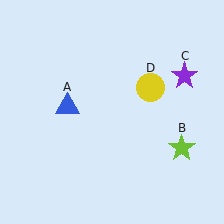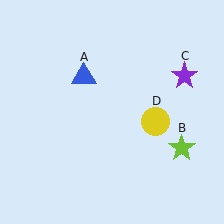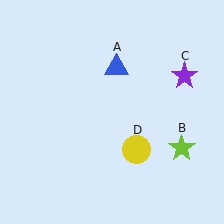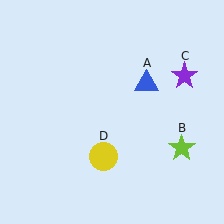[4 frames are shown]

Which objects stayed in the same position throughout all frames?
Lime star (object B) and purple star (object C) remained stationary.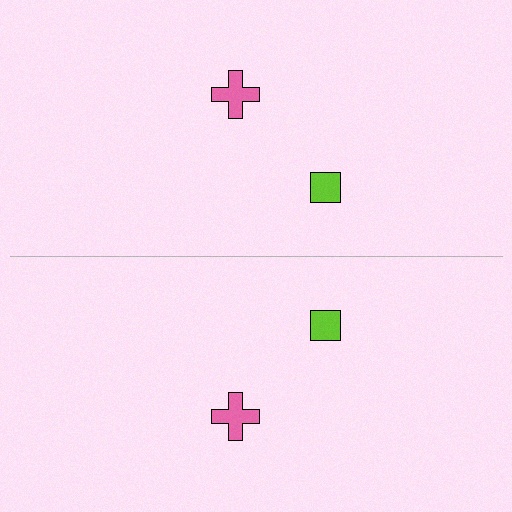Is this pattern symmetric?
Yes, this pattern has bilateral (reflection) symmetry.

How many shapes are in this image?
There are 4 shapes in this image.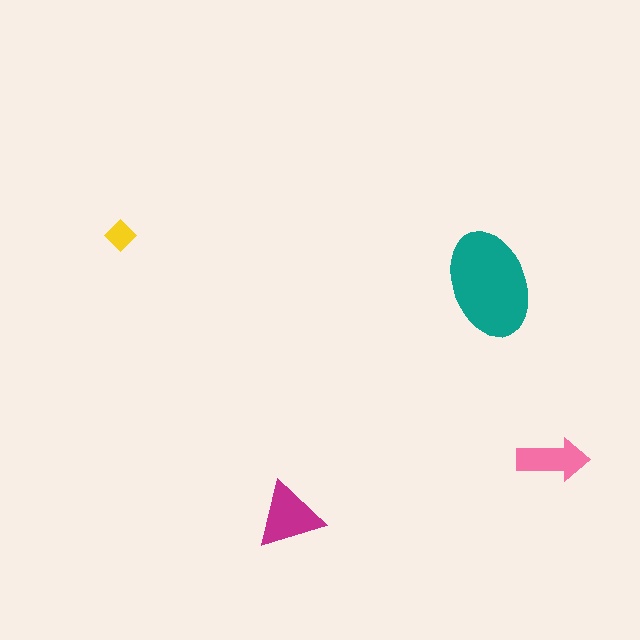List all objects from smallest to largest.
The yellow diamond, the pink arrow, the magenta triangle, the teal ellipse.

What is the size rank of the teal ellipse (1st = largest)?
1st.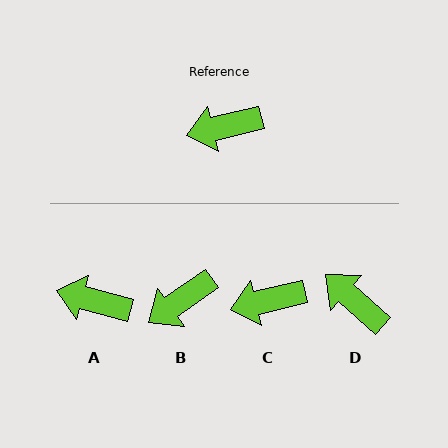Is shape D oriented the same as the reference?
No, it is off by about 55 degrees.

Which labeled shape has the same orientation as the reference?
C.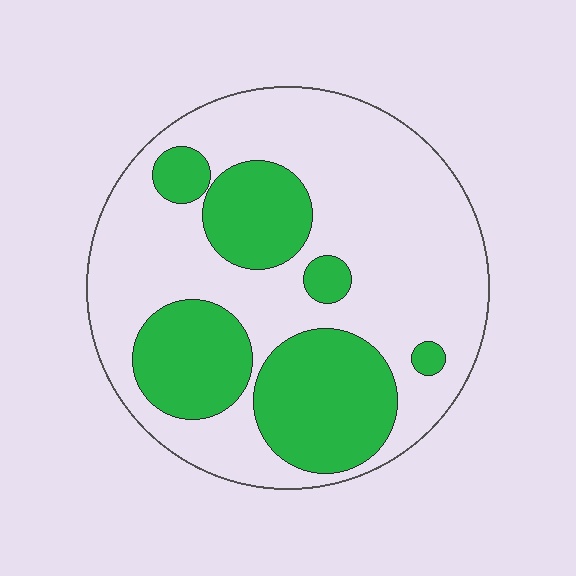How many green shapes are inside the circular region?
6.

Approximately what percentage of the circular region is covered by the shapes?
Approximately 35%.